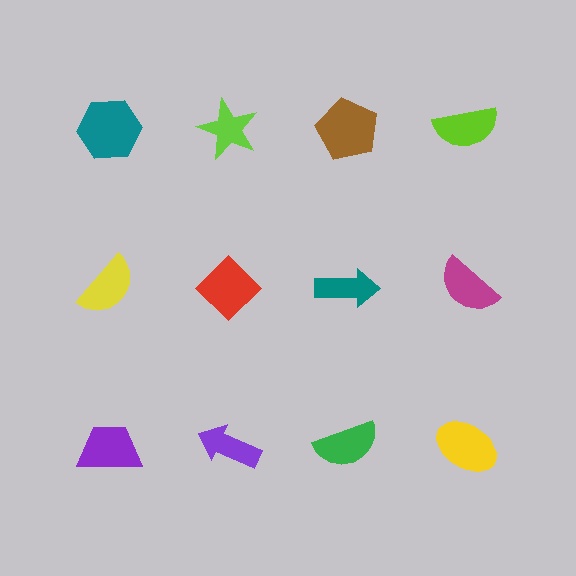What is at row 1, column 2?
A lime star.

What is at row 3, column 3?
A green semicircle.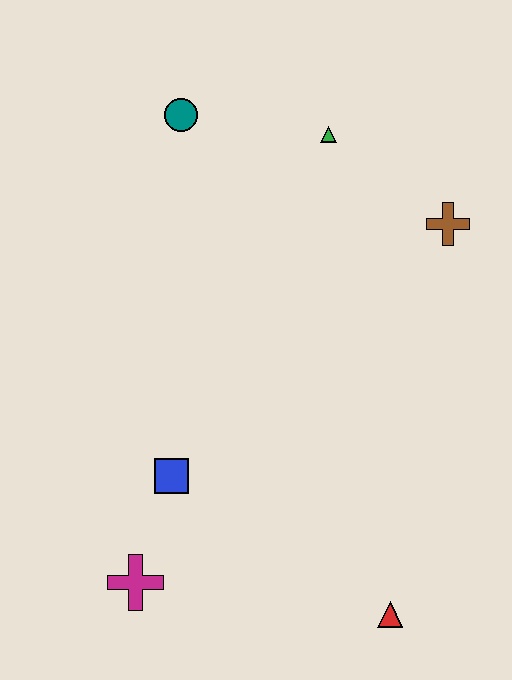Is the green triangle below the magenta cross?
No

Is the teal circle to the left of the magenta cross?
No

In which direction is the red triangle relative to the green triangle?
The red triangle is below the green triangle.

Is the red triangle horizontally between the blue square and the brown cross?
Yes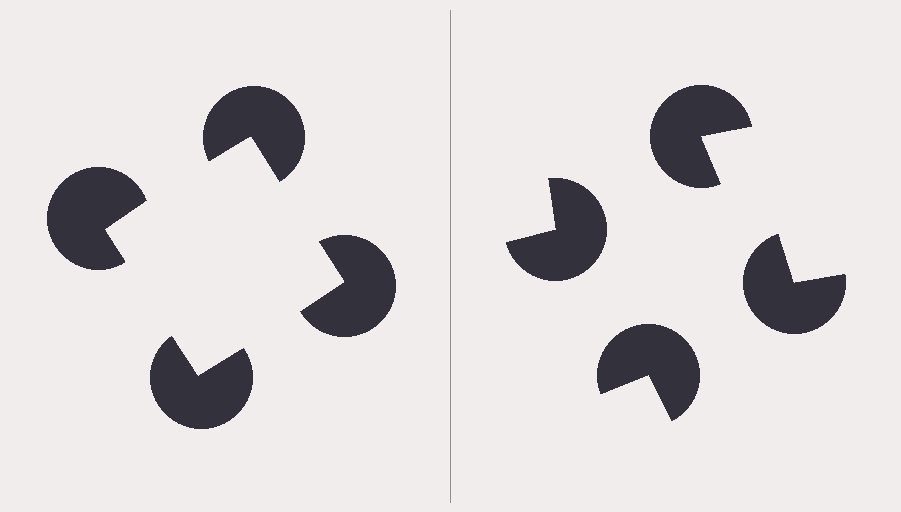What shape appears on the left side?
An illusory square.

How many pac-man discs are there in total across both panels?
8 — 4 on each side.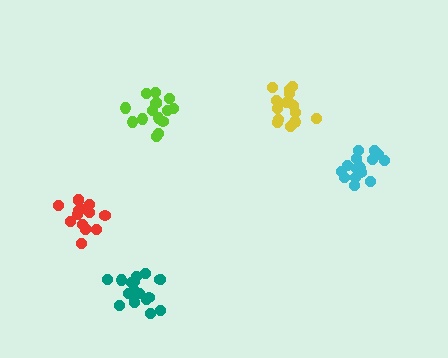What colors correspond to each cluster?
The clusters are colored: lime, teal, red, cyan, yellow.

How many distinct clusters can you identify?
There are 5 distinct clusters.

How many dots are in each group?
Group 1: 15 dots, Group 2: 19 dots, Group 3: 15 dots, Group 4: 16 dots, Group 5: 15 dots (80 total).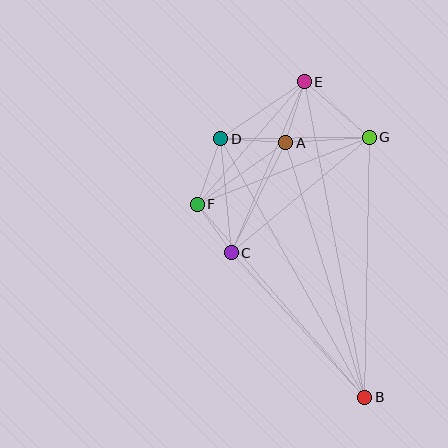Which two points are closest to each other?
Points C and F are closest to each other.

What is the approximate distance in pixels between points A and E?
The distance between A and E is approximately 64 pixels.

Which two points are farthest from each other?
Points B and E are farthest from each other.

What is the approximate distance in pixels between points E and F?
The distance between E and F is approximately 163 pixels.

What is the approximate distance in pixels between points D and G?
The distance between D and G is approximately 148 pixels.